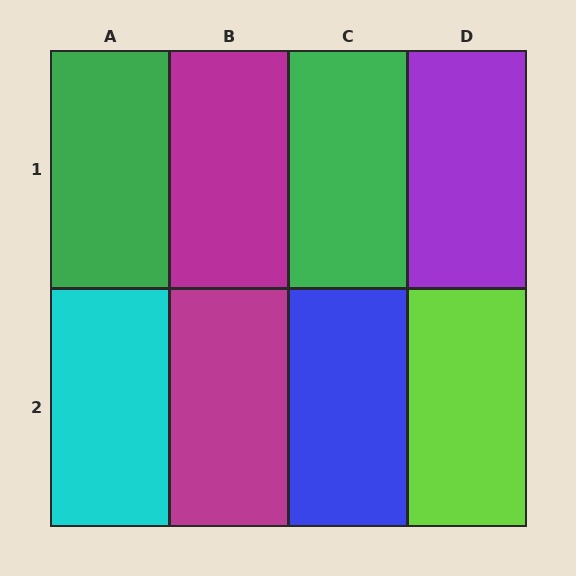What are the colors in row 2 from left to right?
Cyan, magenta, blue, lime.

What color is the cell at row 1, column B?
Magenta.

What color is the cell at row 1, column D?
Purple.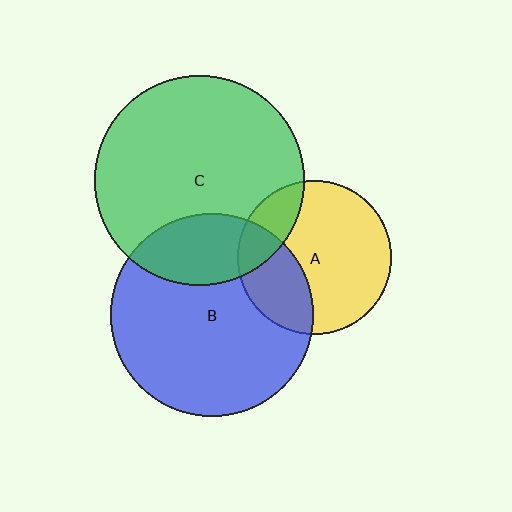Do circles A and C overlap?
Yes.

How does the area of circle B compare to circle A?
Approximately 1.7 times.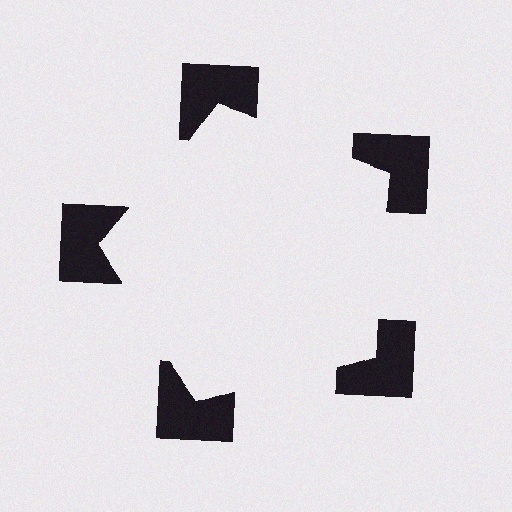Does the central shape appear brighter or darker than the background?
It typically appears slightly brighter than the background, even though no actual brightness change is drawn.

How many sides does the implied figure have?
5 sides.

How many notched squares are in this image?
There are 5 — one at each vertex of the illusory pentagon.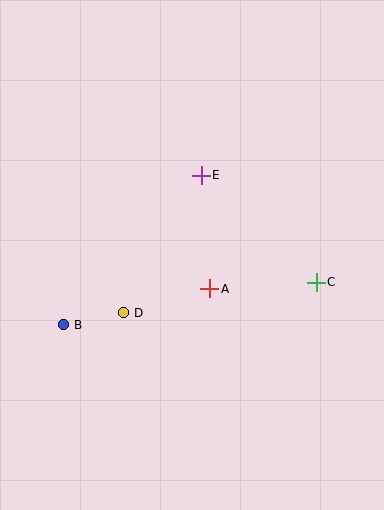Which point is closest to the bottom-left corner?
Point B is closest to the bottom-left corner.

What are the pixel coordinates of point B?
Point B is at (63, 325).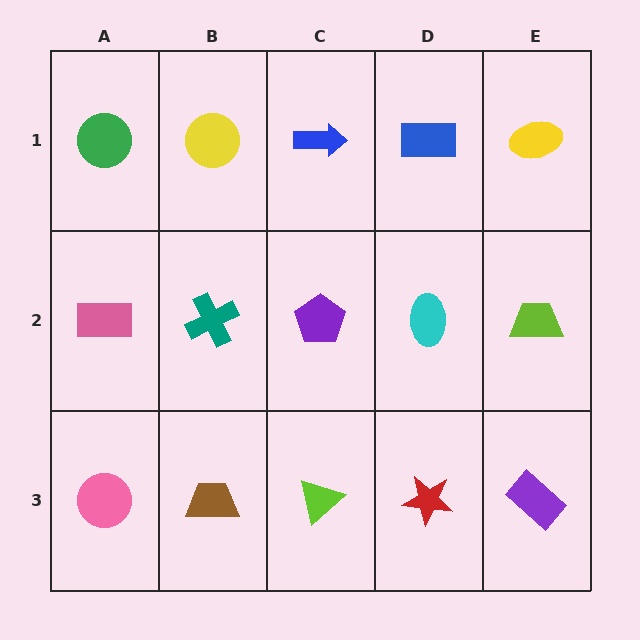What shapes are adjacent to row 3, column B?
A teal cross (row 2, column B), a pink circle (row 3, column A), a lime triangle (row 3, column C).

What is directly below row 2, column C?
A lime triangle.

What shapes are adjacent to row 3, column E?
A lime trapezoid (row 2, column E), a red star (row 3, column D).